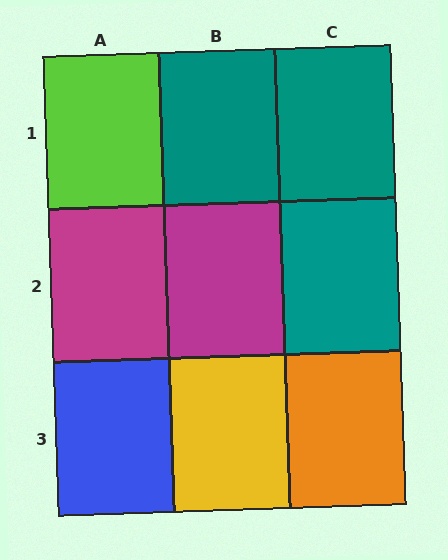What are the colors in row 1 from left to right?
Lime, teal, teal.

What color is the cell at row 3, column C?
Orange.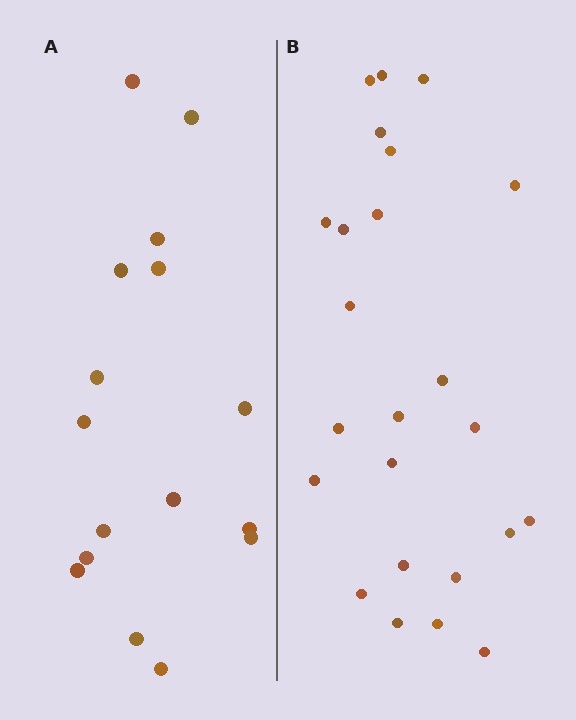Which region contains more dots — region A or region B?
Region B (the right region) has more dots.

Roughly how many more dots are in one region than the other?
Region B has roughly 8 or so more dots than region A.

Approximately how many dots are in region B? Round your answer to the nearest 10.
About 20 dots. (The exact count is 24, which rounds to 20.)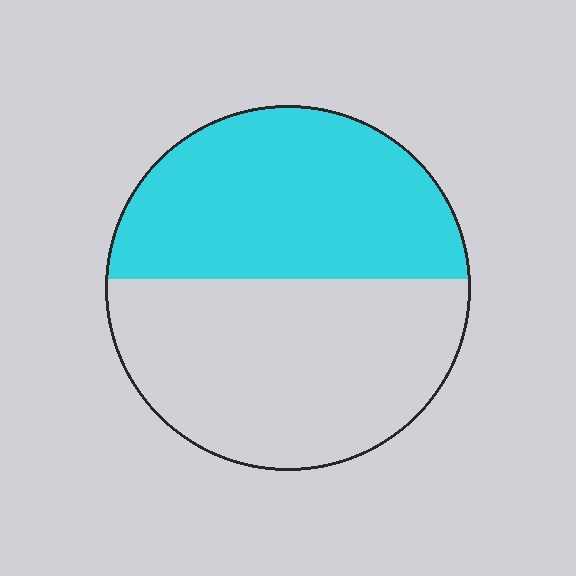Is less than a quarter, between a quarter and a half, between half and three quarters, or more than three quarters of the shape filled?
Between a quarter and a half.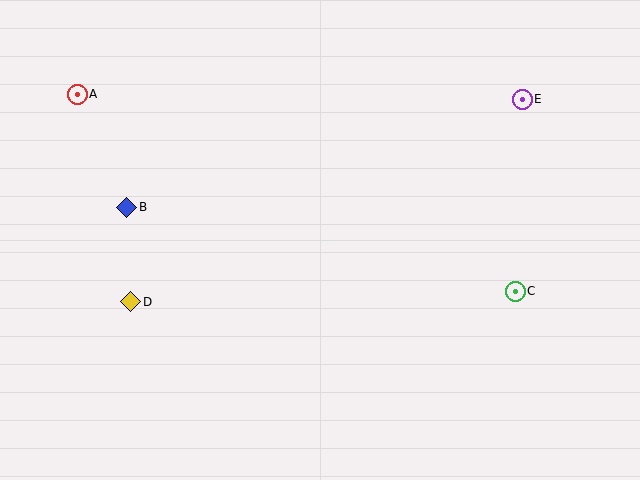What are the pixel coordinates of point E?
Point E is at (522, 99).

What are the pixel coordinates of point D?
Point D is at (131, 302).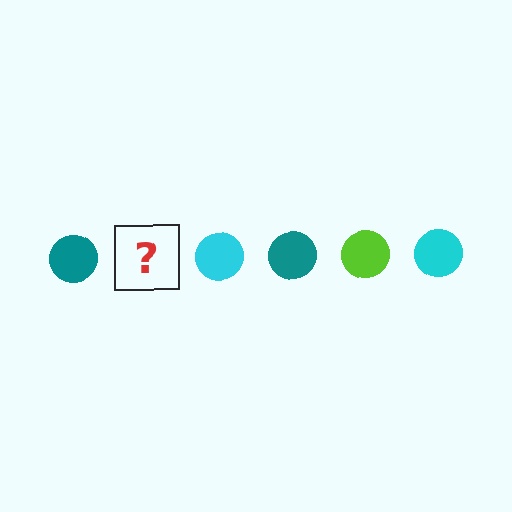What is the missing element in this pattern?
The missing element is a lime circle.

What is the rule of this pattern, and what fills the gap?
The rule is that the pattern cycles through teal, lime, cyan circles. The gap should be filled with a lime circle.